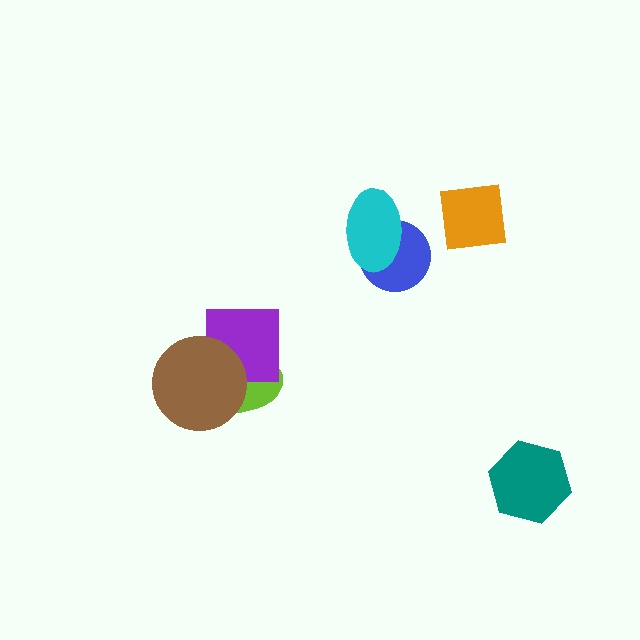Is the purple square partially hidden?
Yes, it is partially covered by another shape.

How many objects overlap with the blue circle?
1 object overlaps with the blue circle.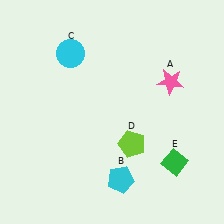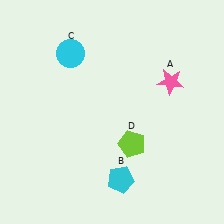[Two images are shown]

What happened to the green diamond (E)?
The green diamond (E) was removed in Image 2. It was in the bottom-right area of Image 1.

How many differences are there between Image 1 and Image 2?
There is 1 difference between the two images.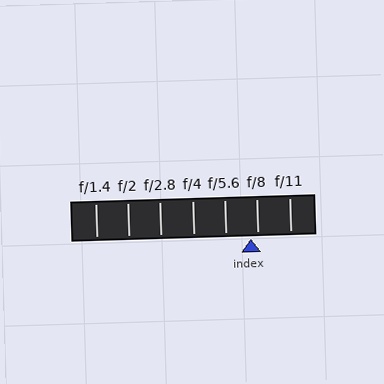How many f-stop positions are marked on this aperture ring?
There are 7 f-stop positions marked.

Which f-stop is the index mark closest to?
The index mark is closest to f/8.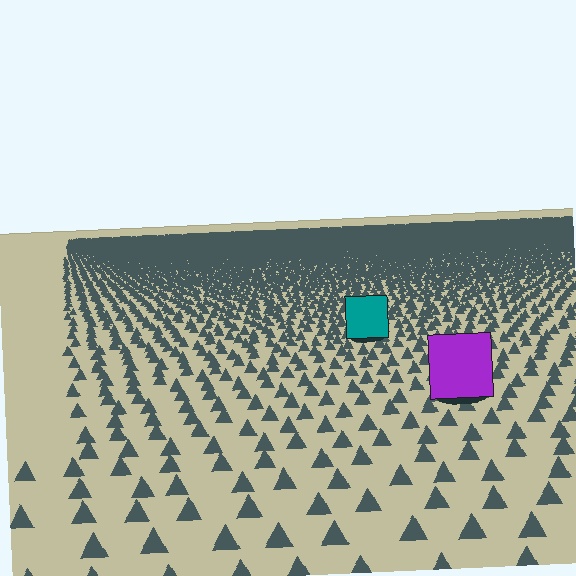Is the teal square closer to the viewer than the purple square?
No. The purple square is closer — you can tell from the texture gradient: the ground texture is coarser near it.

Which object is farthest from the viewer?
The teal square is farthest from the viewer. It appears smaller and the ground texture around it is denser.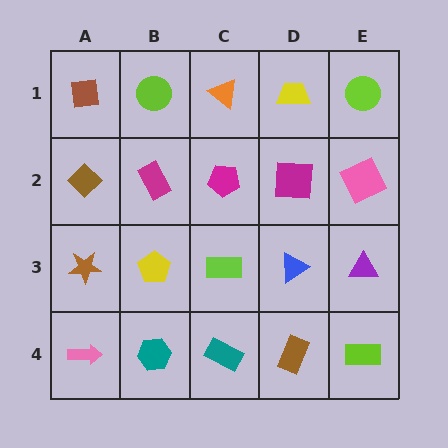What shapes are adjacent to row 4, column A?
A brown star (row 3, column A), a teal hexagon (row 4, column B).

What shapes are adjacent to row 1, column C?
A magenta pentagon (row 2, column C), a lime circle (row 1, column B), a yellow trapezoid (row 1, column D).